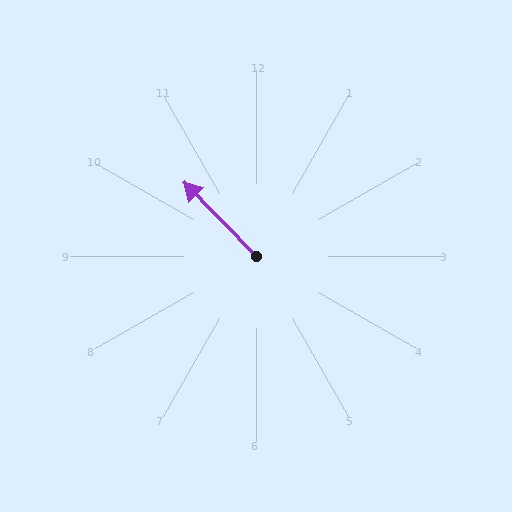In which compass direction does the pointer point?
Northwest.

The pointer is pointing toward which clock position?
Roughly 11 o'clock.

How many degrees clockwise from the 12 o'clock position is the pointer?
Approximately 315 degrees.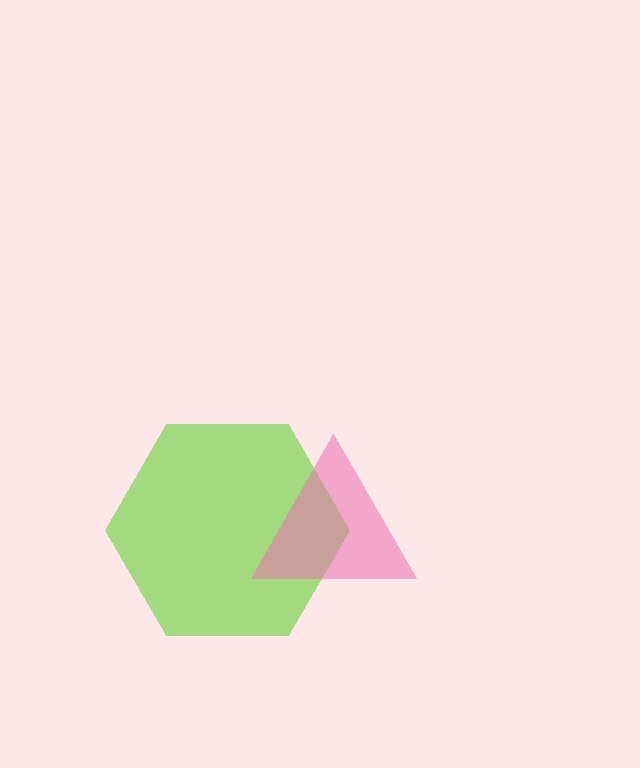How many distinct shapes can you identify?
There are 2 distinct shapes: a lime hexagon, a pink triangle.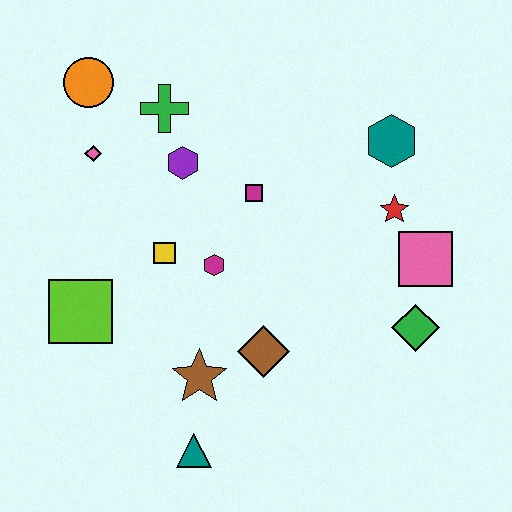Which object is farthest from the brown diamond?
The orange circle is farthest from the brown diamond.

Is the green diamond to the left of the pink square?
Yes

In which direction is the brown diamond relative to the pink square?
The brown diamond is to the left of the pink square.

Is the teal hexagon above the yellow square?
Yes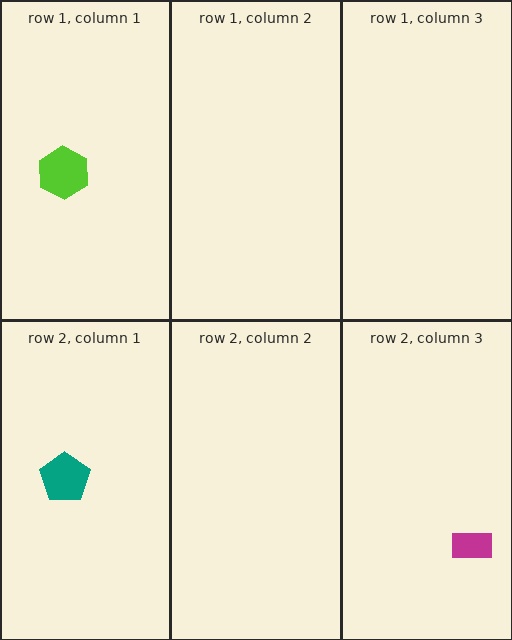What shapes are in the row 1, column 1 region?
The lime hexagon.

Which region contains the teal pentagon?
The row 2, column 1 region.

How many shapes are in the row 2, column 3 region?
1.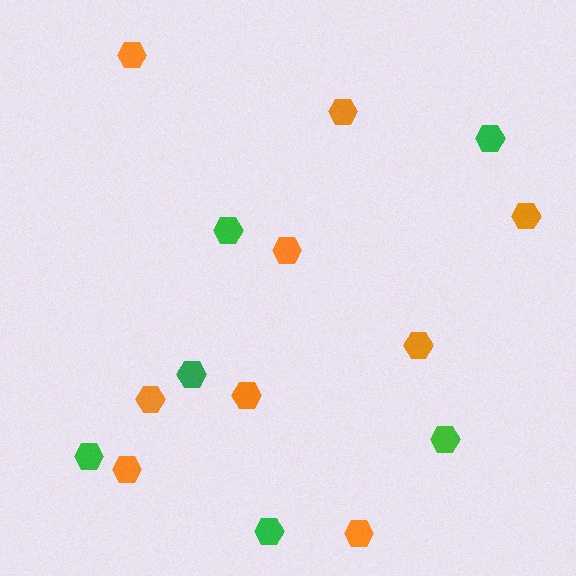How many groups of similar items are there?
There are 2 groups: one group of green hexagons (6) and one group of orange hexagons (9).